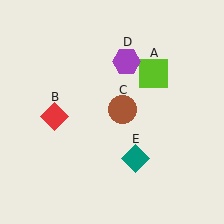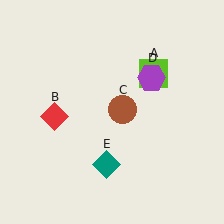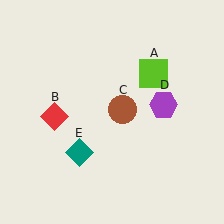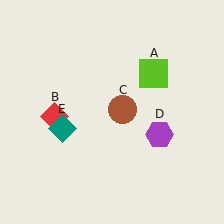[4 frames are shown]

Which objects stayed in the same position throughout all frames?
Lime square (object A) and red diamond (object B) and brown circle (object C) remained stationary.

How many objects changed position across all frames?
2 objects changed position: purple hexagon (object D), teal diamond (object E).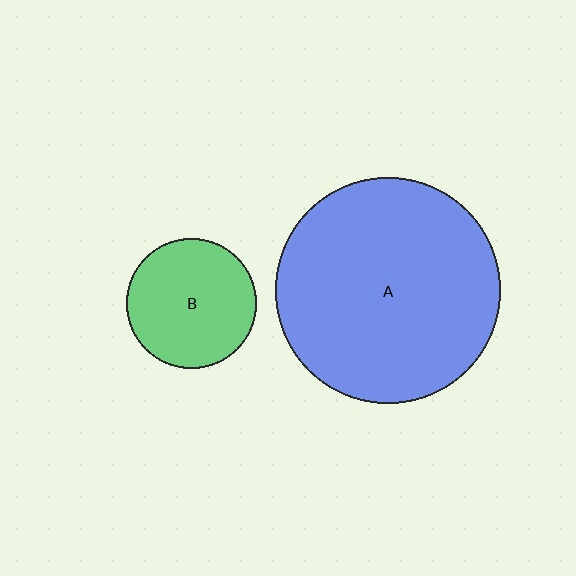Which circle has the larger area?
Circle A (blue).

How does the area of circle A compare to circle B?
Approximately 3.0 times.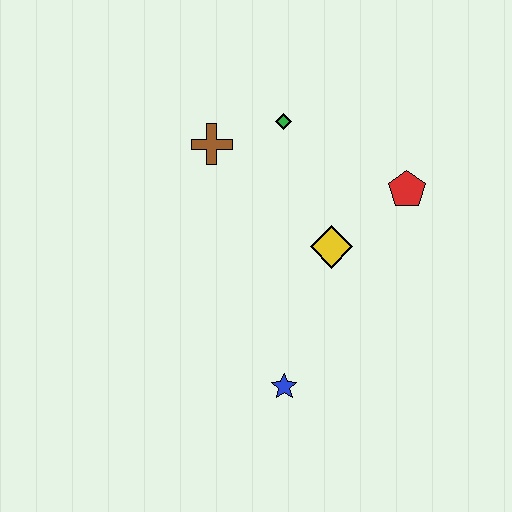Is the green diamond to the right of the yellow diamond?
No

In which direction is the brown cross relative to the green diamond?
The brown cross is to the left of the green diamond.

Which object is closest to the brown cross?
The green diamond is closest to the brown cross.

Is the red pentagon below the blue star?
No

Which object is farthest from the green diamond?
The blue star is farthest from the green diamond.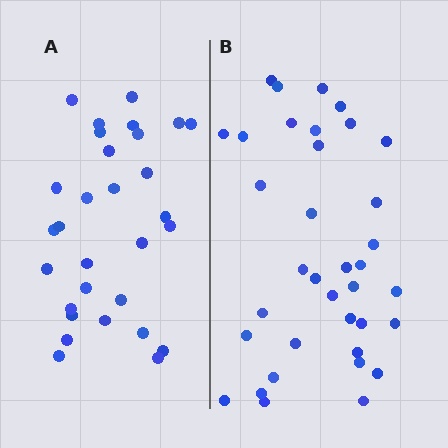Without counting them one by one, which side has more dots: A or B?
Region B (the right region) has more dots.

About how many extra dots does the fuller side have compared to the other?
Region B has about 6 more dots than region A.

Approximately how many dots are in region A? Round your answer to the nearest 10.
About 30 dots.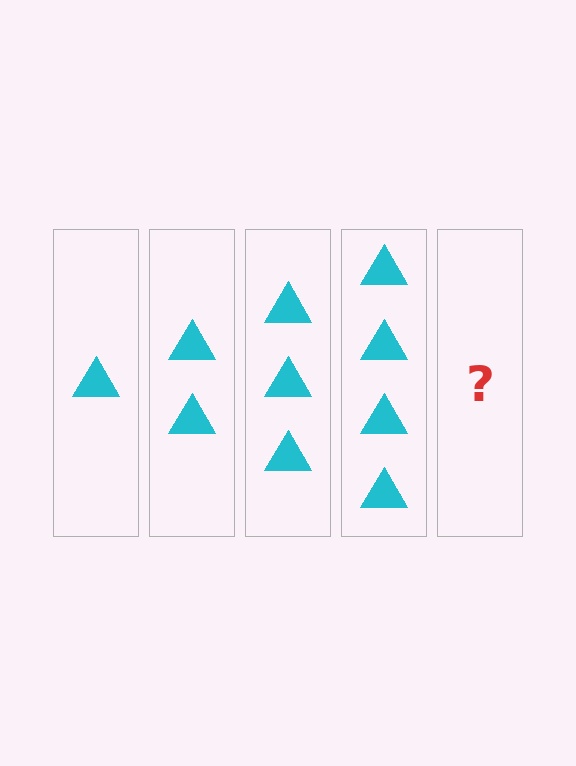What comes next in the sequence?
The next element should be 5 triangles.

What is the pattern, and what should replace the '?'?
The pattern is that each step adds one more triangle. The '?' should be 5 triangles.